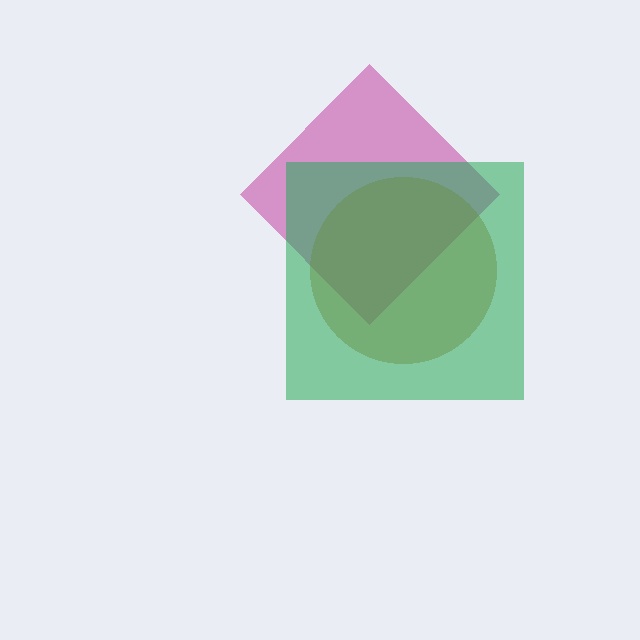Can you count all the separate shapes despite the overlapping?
Yes, there are 3 separate shapes.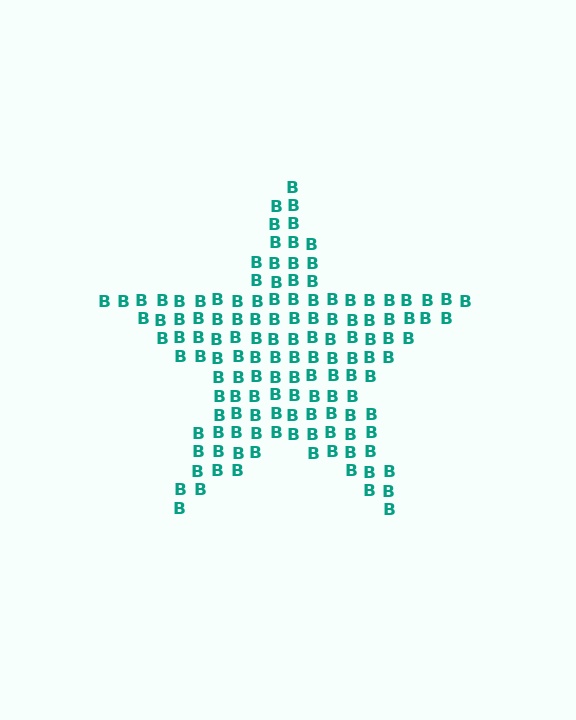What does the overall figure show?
The overall figure shows a star.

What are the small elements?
The small elements are letter B's.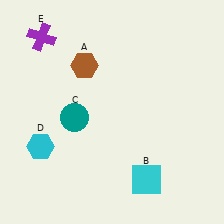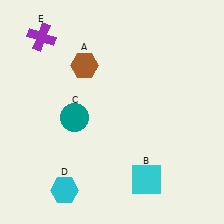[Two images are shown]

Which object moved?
The cyan hexagon (D) moved down.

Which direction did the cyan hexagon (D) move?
The cyan hexagon (D) moved down.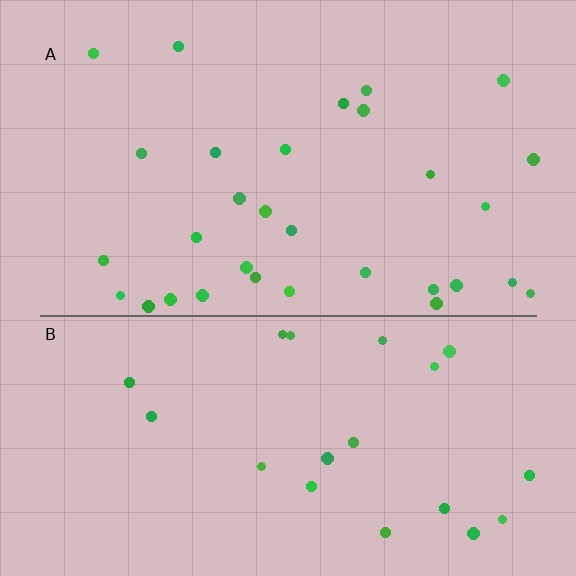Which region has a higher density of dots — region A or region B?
A (the top).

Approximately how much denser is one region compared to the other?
Approximately 1.5× — region A over region B.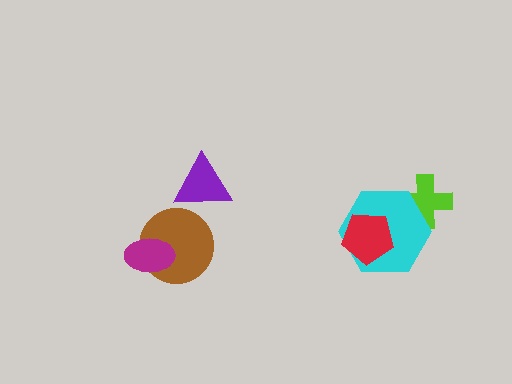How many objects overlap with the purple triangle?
0 objects overlap with the purple triangle.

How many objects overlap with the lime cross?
1 object overlaps with the lime cross.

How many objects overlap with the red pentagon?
1 object overlaps with the red pentagon.